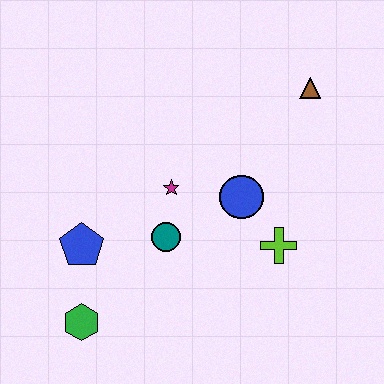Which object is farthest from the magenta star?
The brown triangle is farthest from the magenta star.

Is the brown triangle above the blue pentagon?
Yes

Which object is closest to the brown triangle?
The blue circle is closest to the brown triangle.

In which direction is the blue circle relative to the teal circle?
The blue circle is to the right of the teal circle.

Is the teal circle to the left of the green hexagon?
No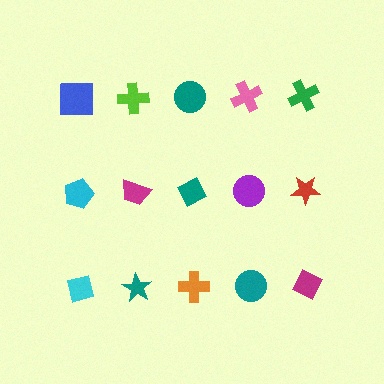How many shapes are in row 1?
5 shapes.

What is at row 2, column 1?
A cyan pentagon.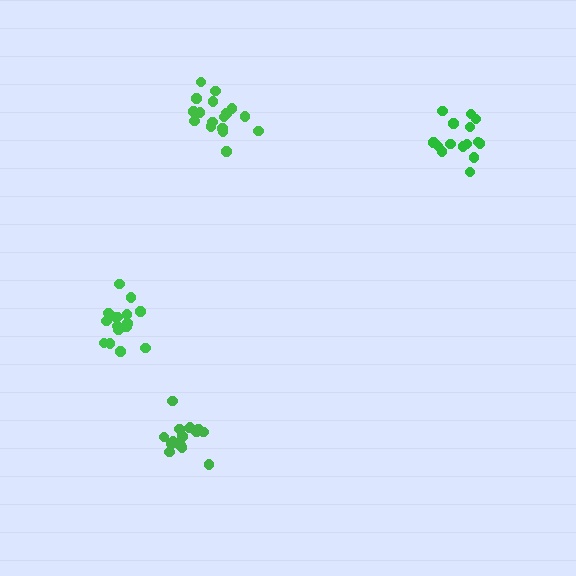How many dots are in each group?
Group 1: 16 dots, Group 2: 17 dots, Group 3: 15 dots, Group 4: 15 dots (63 total).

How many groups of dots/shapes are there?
There are 4 groups.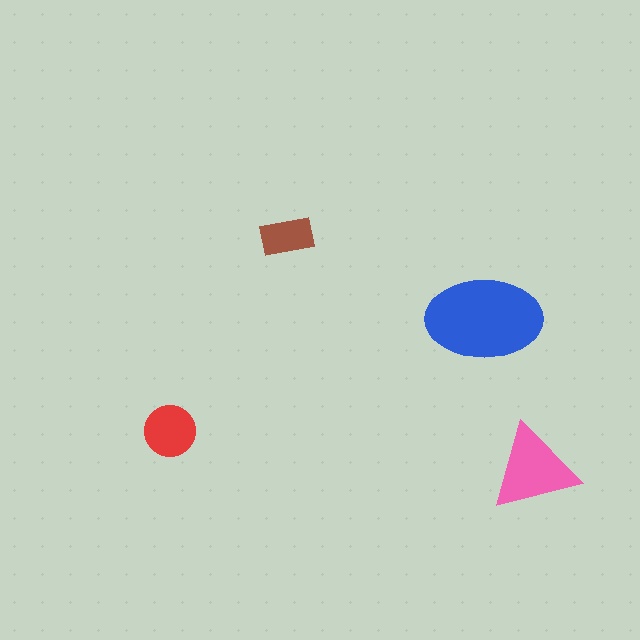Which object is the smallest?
The brown rectangle.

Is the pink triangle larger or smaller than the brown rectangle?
Larger.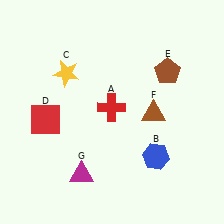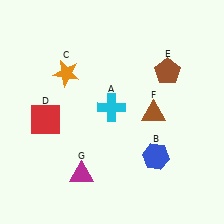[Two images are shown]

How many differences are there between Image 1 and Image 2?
There are 2 differences between the two images.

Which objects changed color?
A changed from red to cyan. C changed from yellow to orange.